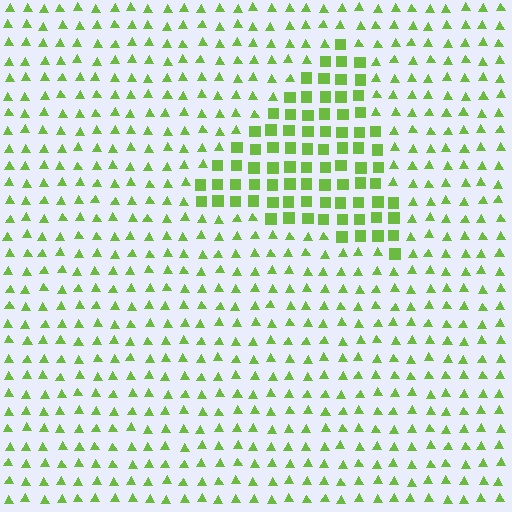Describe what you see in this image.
The image is filled with small lime elements arranged in a uniform grid. A triangle-shaped region contains squares, while the surrounding area contains triangles. The boundary is defined purely by the change in element shape.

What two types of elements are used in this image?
The image uses squares inside the triangle region and triangles outside it.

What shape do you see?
I see a triangle.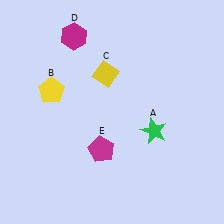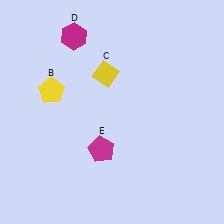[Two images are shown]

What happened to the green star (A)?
The green star (A) was removed in Image 2. It was in the bottom-right area of Image 1.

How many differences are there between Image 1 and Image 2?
There is 1 difference between the two images.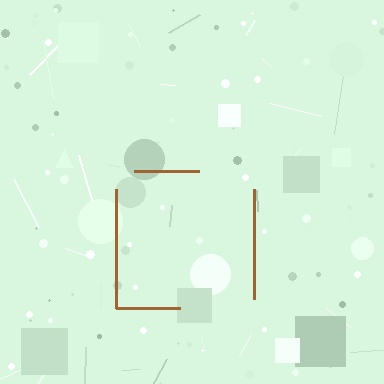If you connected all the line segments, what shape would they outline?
They would outline a square.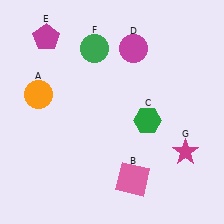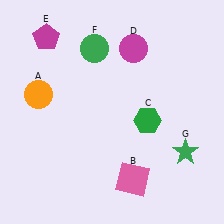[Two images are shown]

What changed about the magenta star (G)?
In Image 1, G is magenta. In Image 2, it changed to green.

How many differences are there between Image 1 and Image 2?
There is 1 difference between the two images.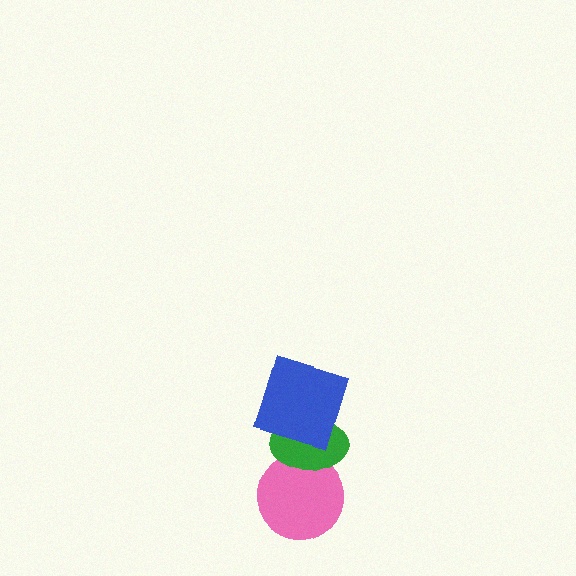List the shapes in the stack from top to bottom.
From top to bottom: the blue square, the green ellipse, the pink circle.